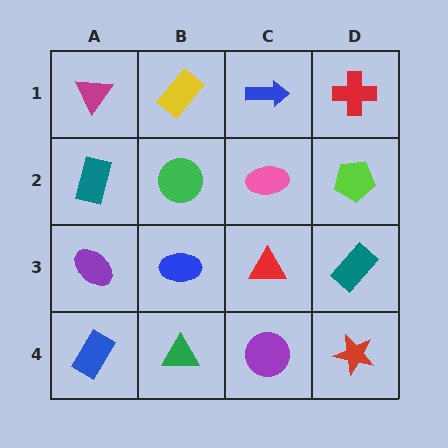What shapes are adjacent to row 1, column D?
A lime pentagon (row 2, column D), a blue arrow (row 1, column C).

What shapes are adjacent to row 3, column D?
A lime pentagon (row 2, column D), a red star (row 4, column D), a red triangle (row 3, column C).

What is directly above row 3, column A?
A teal rectangle.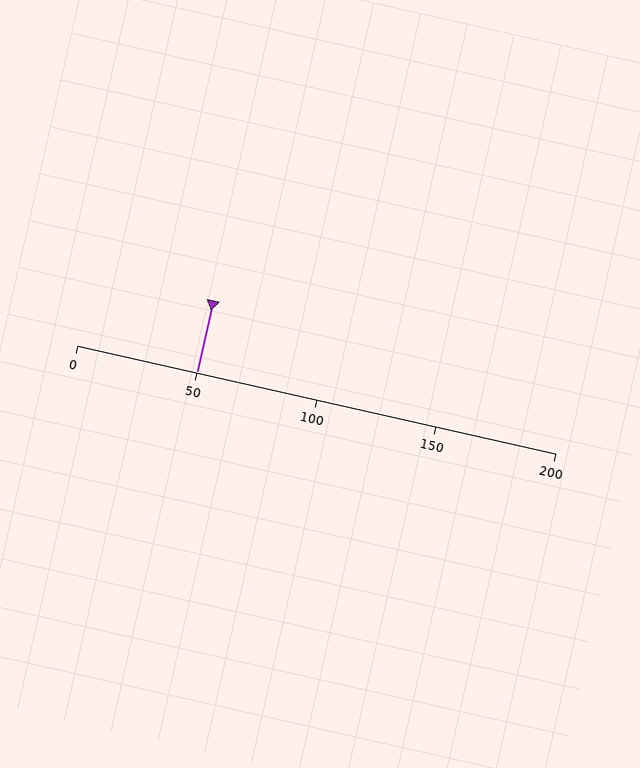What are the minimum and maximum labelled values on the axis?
The axis runs from 0 to 200.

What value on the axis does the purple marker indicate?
The marker indicates approximately 50.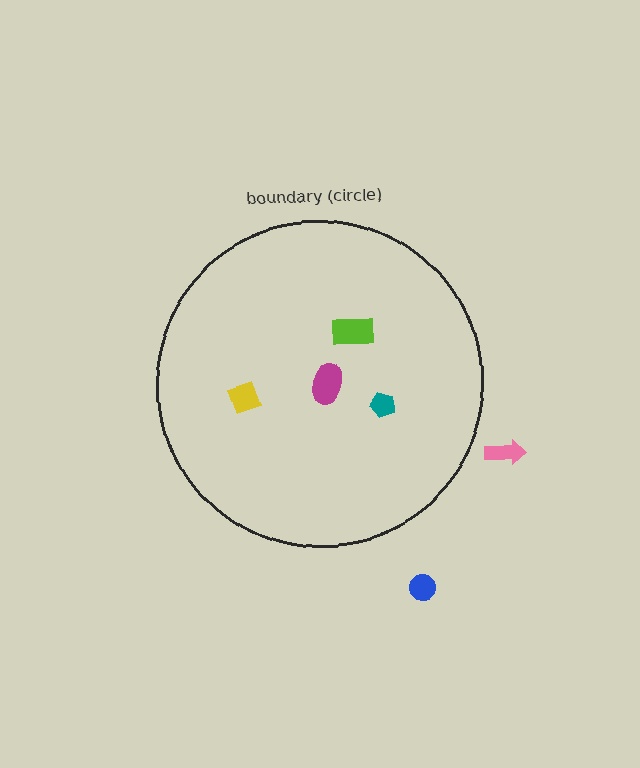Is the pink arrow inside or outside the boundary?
Outside.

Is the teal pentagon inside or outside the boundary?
Inside.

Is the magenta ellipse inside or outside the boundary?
Inside.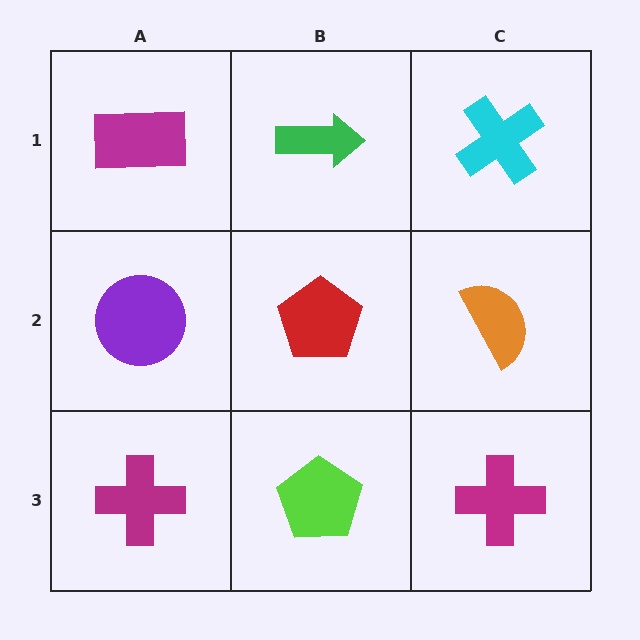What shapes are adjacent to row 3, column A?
A purple circle (row 2, column A), a lime pentagon (row 3, column B).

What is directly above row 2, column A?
A magenta rectangle.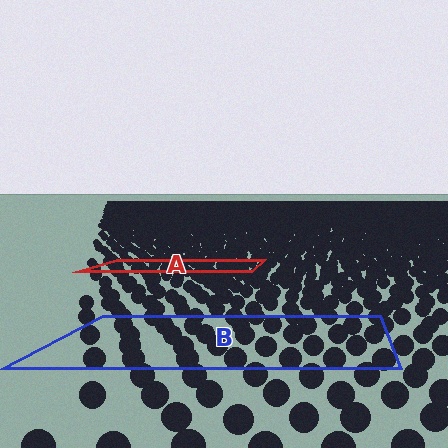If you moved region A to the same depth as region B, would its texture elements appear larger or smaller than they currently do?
They would appear larger. At a closer depth, the same texture elements are projected at a bigger on-screen size.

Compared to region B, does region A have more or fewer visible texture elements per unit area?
Region A has more texture elements per unit area — they are packed more densely because it is farther away.